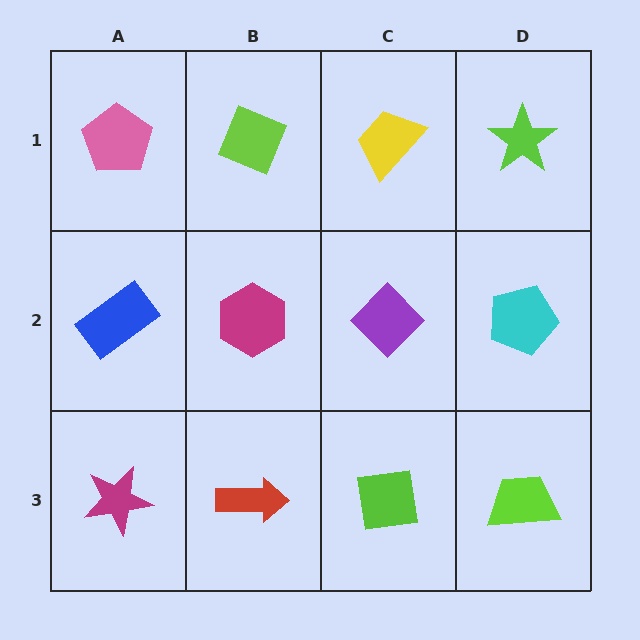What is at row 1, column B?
A lime diamond.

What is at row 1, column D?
A lime star.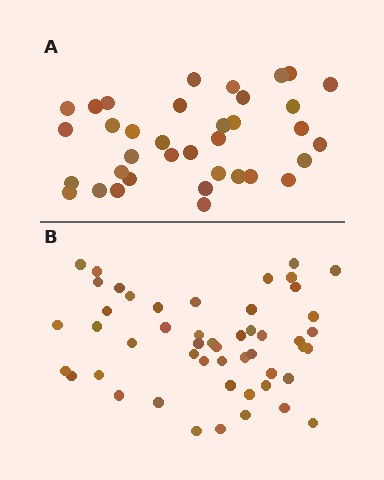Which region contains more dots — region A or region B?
Region B (the bottom region) has more dots.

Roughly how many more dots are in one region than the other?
Region B has approximately 15 more dots than region A.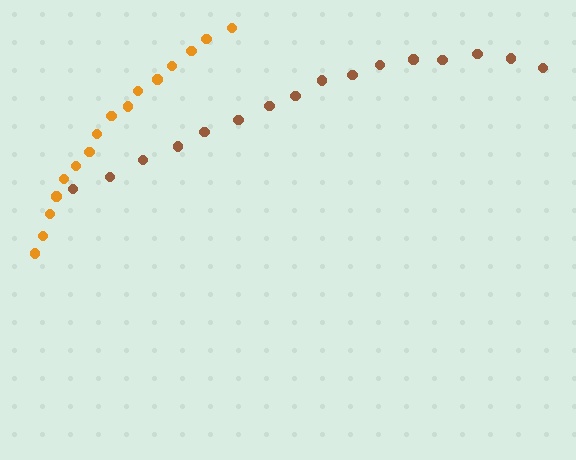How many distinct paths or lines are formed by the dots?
There are 2 distinct paths.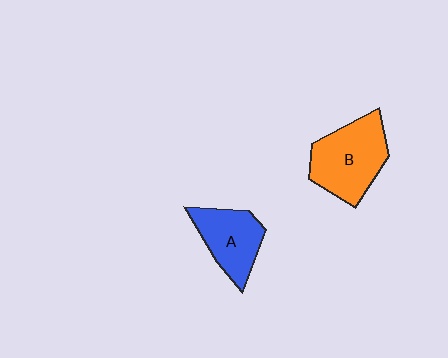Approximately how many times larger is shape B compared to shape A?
Approximately 1.3 times.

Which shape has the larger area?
Shape B (orange).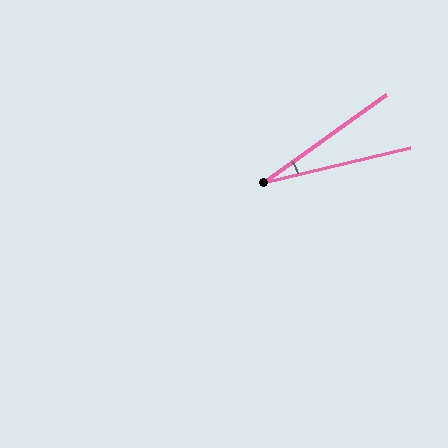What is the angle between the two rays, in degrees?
Approximately 22 degrees.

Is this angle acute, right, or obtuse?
It is acute.